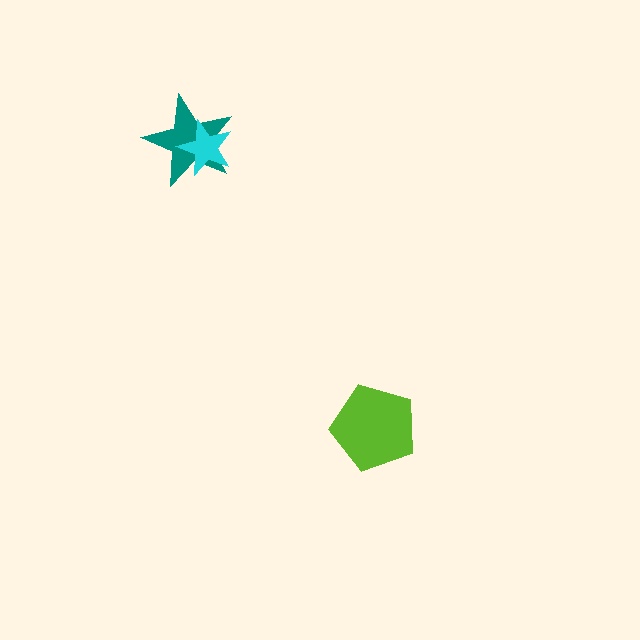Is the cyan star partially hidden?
No, no other shape covers it.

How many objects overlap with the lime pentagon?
0 objects overlap with the lime pentagon.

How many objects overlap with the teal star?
1 object overlaps with the teal star.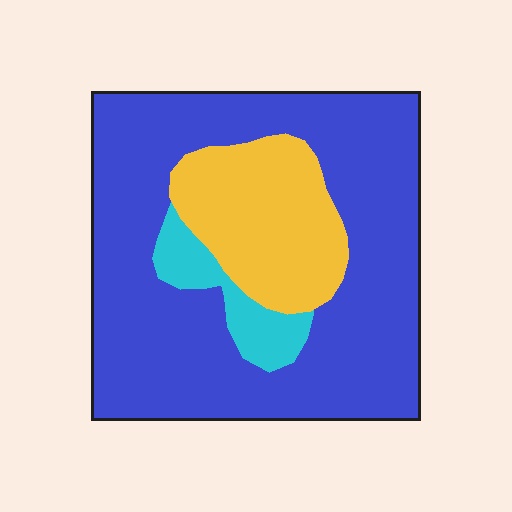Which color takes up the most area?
Blue, at roughly 70%.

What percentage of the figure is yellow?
Yellow covers around 20% of the figure.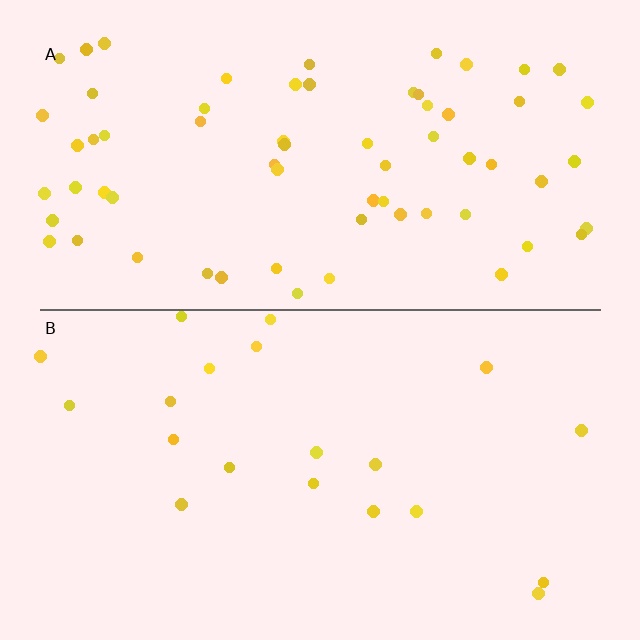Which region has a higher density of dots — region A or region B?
A (the top).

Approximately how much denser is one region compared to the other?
Approximately 3.3× — region A over region B.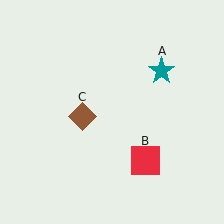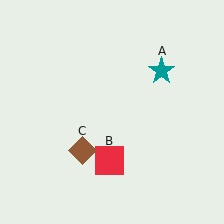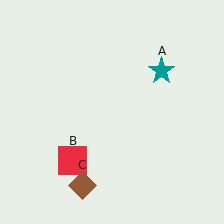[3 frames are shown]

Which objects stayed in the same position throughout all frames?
Teal star (object A) remained stationary.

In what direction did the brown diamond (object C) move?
The brown diamond (object C) moved down.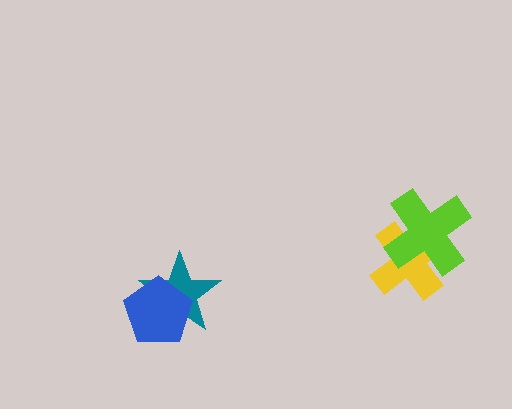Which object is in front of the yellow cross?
The lime cross is in front of the yellow cross.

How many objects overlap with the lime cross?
1 object overlaps with the lime cross.